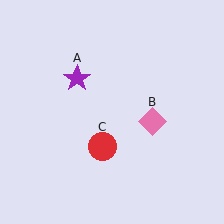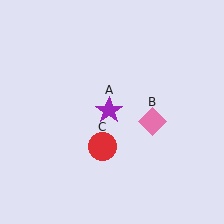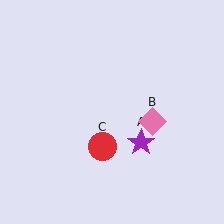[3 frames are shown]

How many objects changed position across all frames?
1 object changed position: purple star (object A).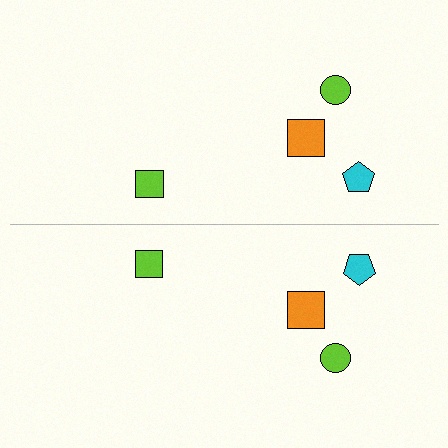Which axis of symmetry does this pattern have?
The pattern has a horizontal axis of symmetry running through the center of the image.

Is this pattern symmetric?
Yes, this pattern has bilateral (reflection) symmetry.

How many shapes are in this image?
There are 8 shapes in this image.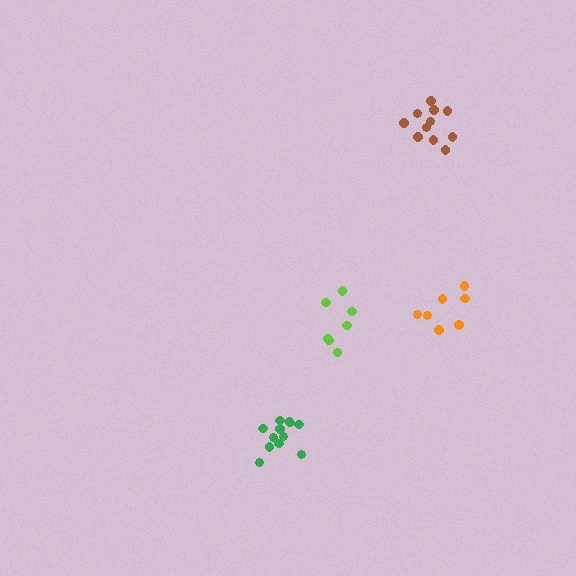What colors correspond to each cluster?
The clusters are colored: green, brown, orange, lime.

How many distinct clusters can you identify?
There are 4 distinct clusters.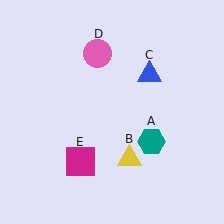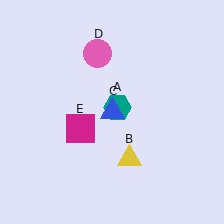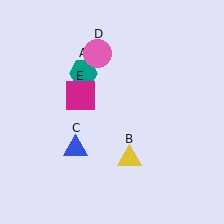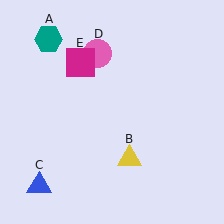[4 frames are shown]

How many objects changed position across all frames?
3 objects changed position: teal hexagon (object A), blue triangle (object C), magenta square (object E).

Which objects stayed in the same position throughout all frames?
Yellow triangle (object B) and pink circle (object D) remained stationary.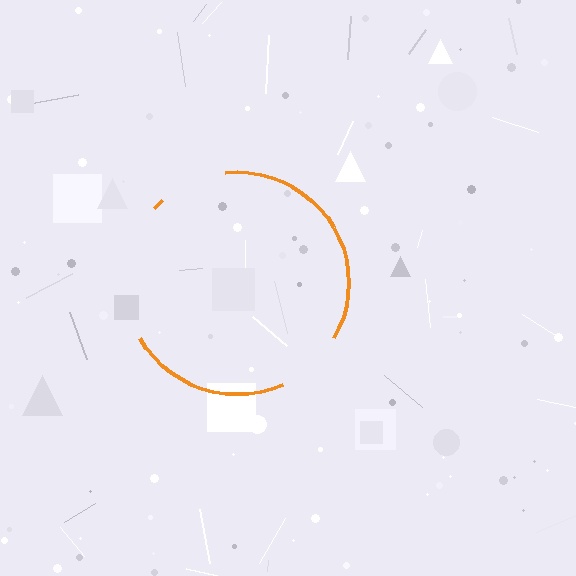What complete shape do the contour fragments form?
The contour fragments form a circle.